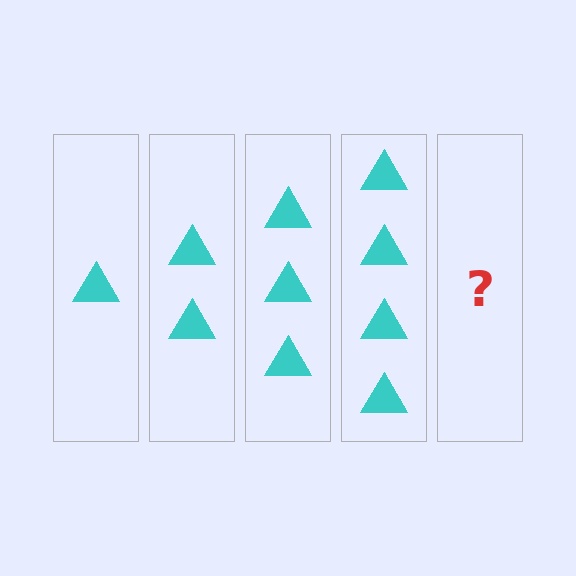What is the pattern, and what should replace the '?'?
The pattern is that each step adds one more triangle. The '?' should be 5 triangles.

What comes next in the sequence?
The next element should be 5 triangles.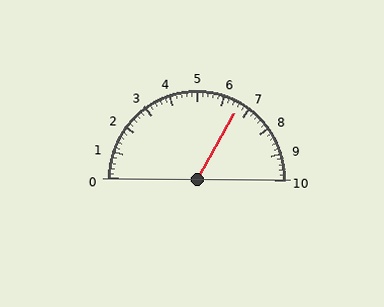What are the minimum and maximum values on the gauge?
The gauge ranges from 0 to 10.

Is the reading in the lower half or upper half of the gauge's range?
The reading is in the upper half of the range (0 to 10).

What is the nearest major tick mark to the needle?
The nearest major tick mark is 7.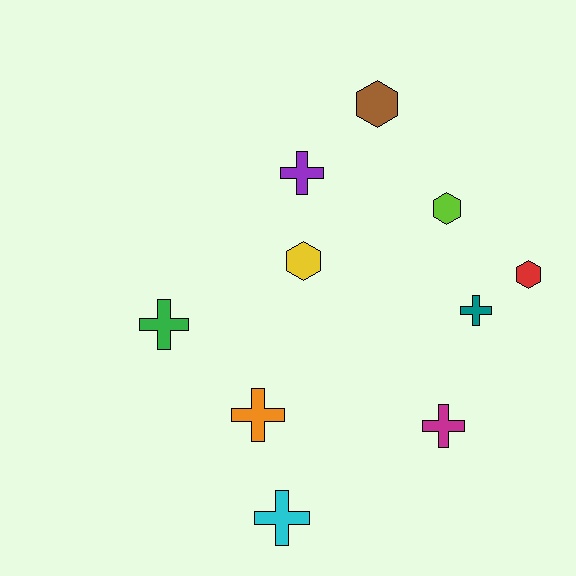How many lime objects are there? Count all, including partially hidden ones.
There is 1 lime object.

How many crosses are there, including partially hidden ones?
There are 6 crosses.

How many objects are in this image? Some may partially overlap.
There are 10 objects.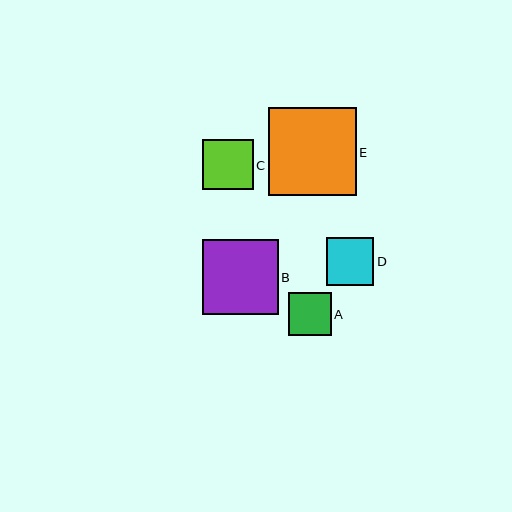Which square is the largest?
Square E is the largest with a size of approximately 88 pixels.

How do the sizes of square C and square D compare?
Square C and square D are approximately the same size.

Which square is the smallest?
Square A is the smallest with a size of approximately 43 pixels.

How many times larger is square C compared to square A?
Square C is approximately 1.2 times the size of square A.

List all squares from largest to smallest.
From largest to smallest: E, B, C, D, A.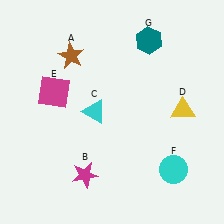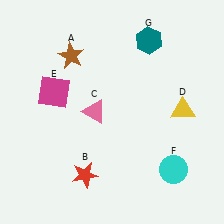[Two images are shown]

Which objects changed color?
B changed from magenta to red. C changed from cyan to pink.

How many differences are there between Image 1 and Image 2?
There are 2 differences between the two images.